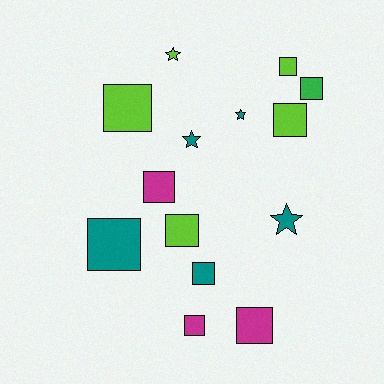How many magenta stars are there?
There are no magenta stars.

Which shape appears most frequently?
Square, with 10 objects.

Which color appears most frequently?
Lime, with 5 objects.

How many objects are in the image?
There are 14 objects.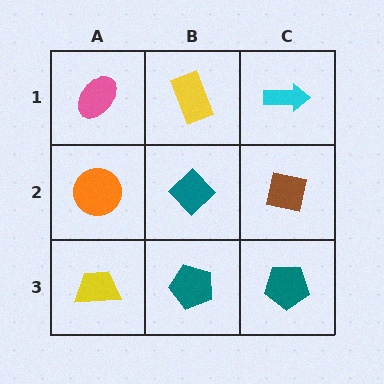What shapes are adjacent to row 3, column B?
A teal diamond (row 2, column B), a yellow trapezoid (row 3, column A), a teal pentagon (row 3, column C).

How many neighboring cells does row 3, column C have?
2.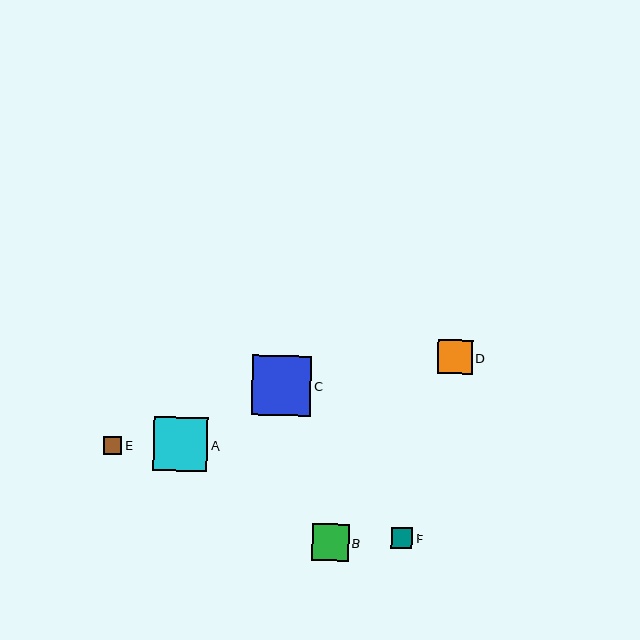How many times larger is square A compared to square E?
Square A is approximately 3.0 times the size of square E.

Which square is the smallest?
Square E is the smallest with a size of approximately 18 pixels.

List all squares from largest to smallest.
From largest to smallest: C, A, B, D, F, E.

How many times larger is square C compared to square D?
Square C is approximately 1.7 times the size of square D.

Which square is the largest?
Square C is the largest with a size of approximately 59 pixels.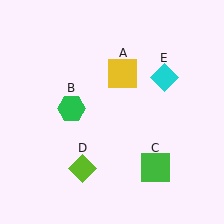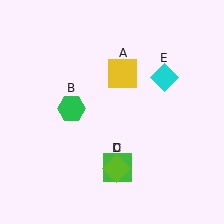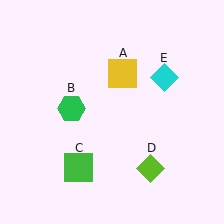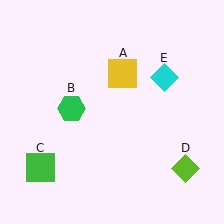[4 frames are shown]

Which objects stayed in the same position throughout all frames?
Yellow square (object A) and green hexagon (object B) and cyan diamond (object E) remained stationary.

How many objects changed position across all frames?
2 objects changed position: green square (object C), lime diamond (object D).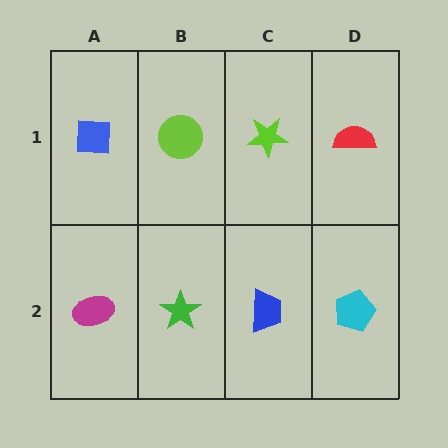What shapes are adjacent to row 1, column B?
A green star (row 2, column B), a blue square (row 1, column A), a lime star (row 1, column C).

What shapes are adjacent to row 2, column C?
A lime star (row 1, column C), a green star (row 2, column B), a cyan pentagon (row 2, column D).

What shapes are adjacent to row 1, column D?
A cyan pentagon (row 2, column D), a lime star (row 1, column C).